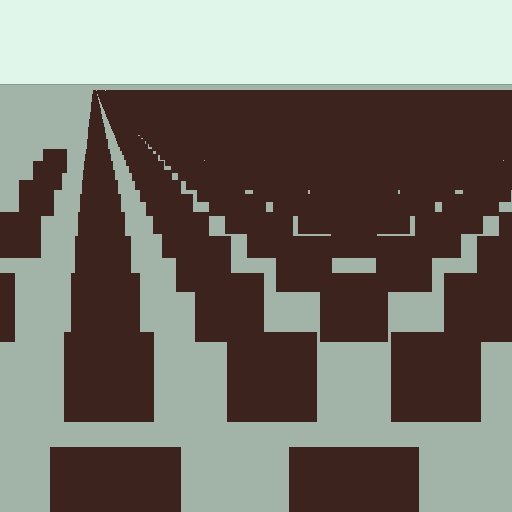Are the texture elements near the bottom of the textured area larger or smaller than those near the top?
Larger. Near the bottom, elements are closer to the viewer and appear at a bigger on-screen size.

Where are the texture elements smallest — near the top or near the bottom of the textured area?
Near the top.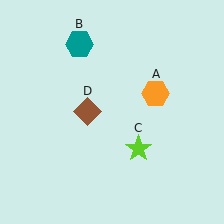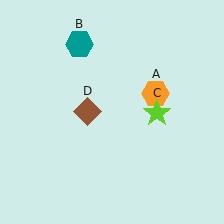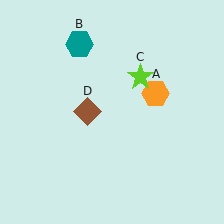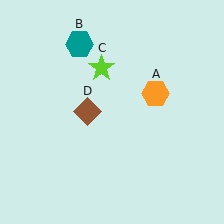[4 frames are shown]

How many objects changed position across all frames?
1 object changed position: lime star (object C).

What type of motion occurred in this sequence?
The lime star (object C) rotated counterclockwise around the center of the scene.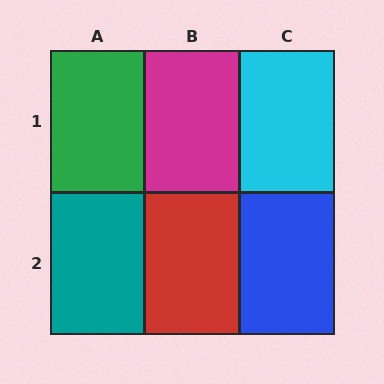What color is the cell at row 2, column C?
Blue.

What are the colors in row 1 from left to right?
Green, magenta, cyan.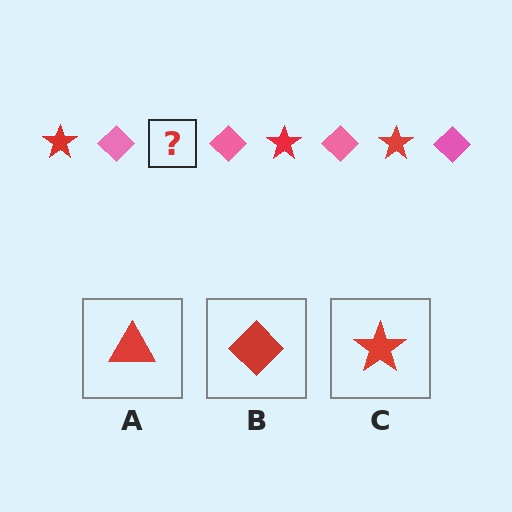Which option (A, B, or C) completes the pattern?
C.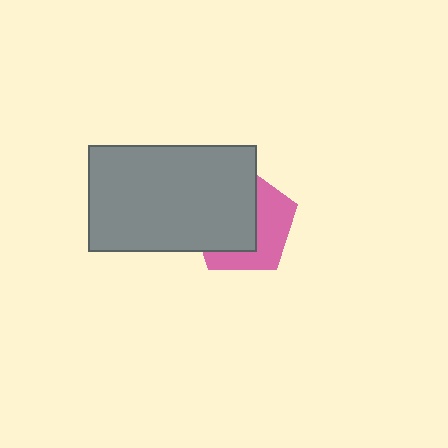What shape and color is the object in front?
The object in front is a gray rectangle.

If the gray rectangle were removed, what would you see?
You would see the complete pink pentagon.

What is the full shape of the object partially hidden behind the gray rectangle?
The partially hidden object is a pink pentagon.